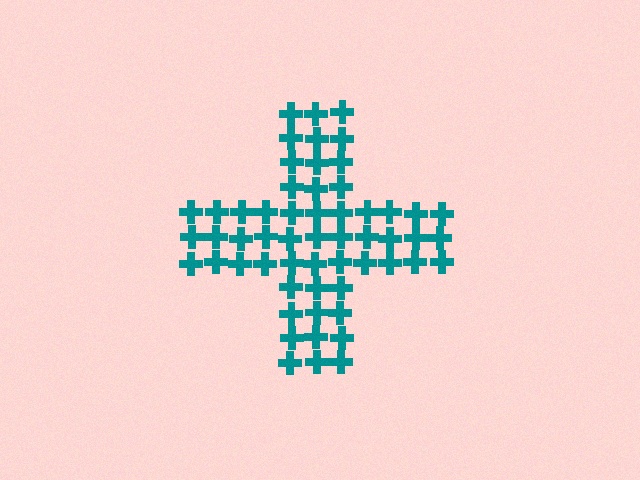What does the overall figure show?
The overall figure shows a cross.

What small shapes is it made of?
It is made of small crosses.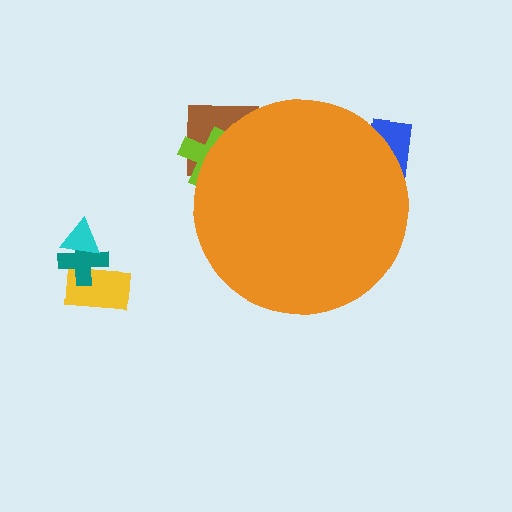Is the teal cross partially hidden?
No, the teal cross is fully visible.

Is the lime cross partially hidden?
Yes, the lime cross is partially hidden behind the orange circle.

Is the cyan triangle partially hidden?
No, the cyan triangle is fully visible.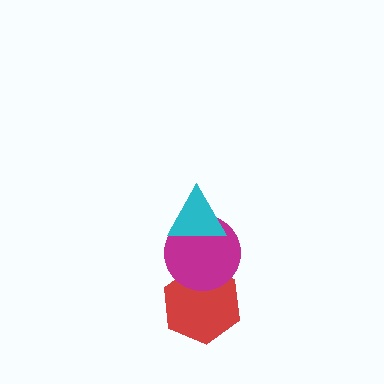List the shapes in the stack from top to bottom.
From top to bottom: the cyan triangle, the magenta circle, the red hexagon.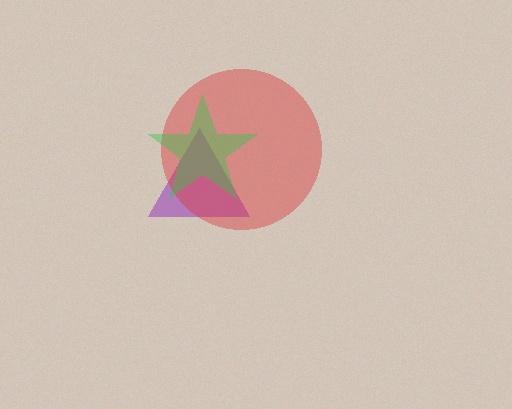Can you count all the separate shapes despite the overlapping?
Yes, there are 3 separate shapes.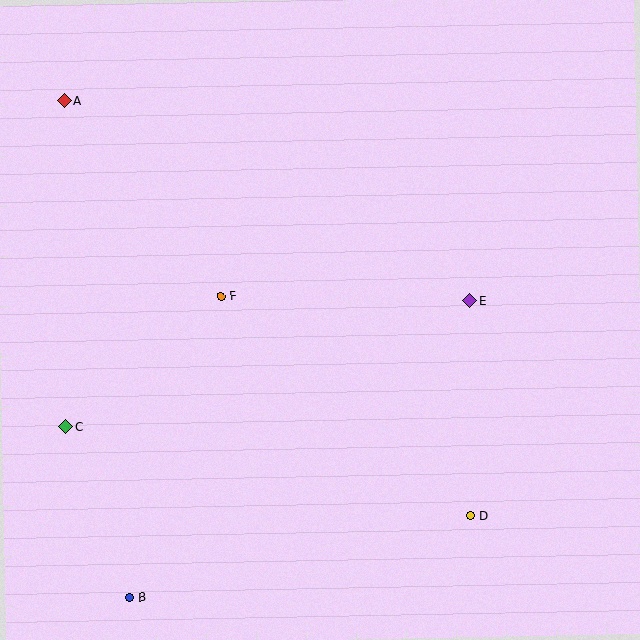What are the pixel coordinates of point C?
Point C is at (66, 427).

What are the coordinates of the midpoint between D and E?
The midpoint between D and E is at (470, 408).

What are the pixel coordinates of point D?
Point D is at (470, 516).